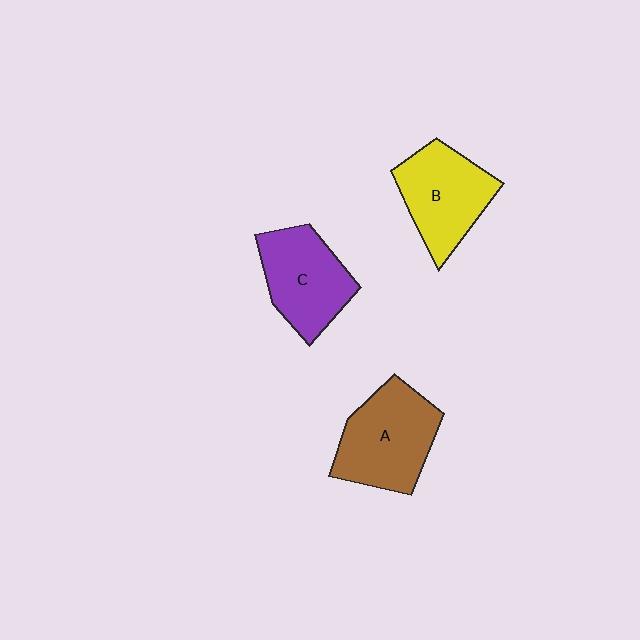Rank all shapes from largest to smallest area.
From largest to smallest: A (brown), B (yellow), C (purple).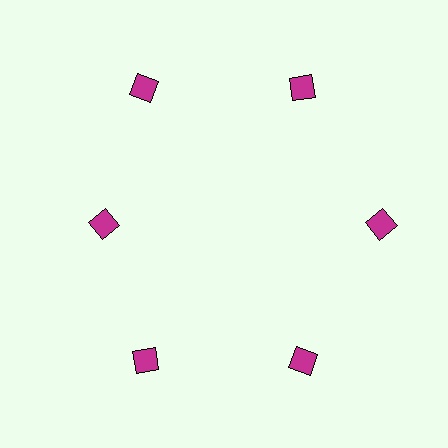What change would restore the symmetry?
The symmetry would be restored by moving it outward, back onto the ring so that all 6 squares sit at equal angles and equal distance from the center.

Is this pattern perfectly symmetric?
No. The 6 magenta squares are arranged in a ring, but one element near the 9 o'clock position is pulled inward toward the center, breaking the 6-fold rotational symmetry.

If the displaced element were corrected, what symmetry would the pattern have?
It would have 6-fold rotational symmetry — the pattern would map onto itself every 60 degrees.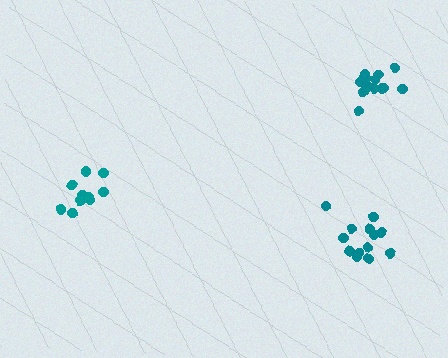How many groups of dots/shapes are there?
There are 3 groups.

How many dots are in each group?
Group 1: 12 dots, Group 2: 14 dots, Group 3: 13 dots (39 total).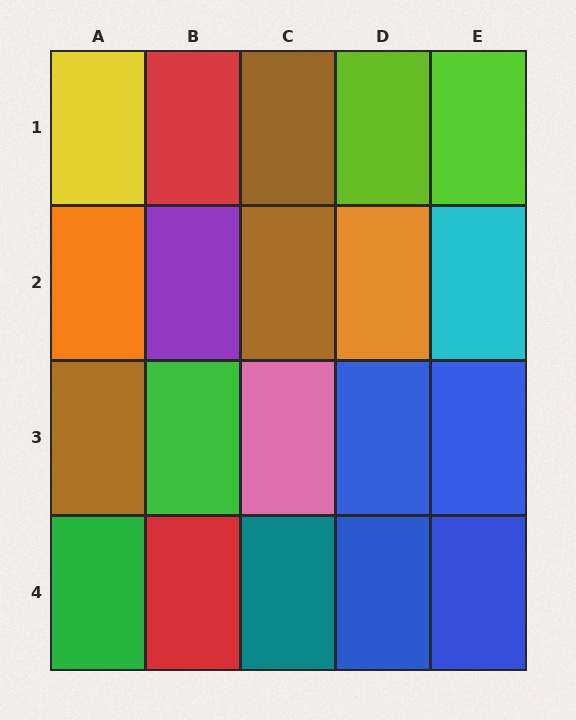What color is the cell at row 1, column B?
Red.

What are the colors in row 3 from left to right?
Brown, green, pink, blue, blue.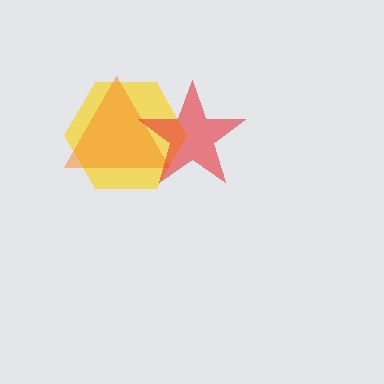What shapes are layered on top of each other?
The layered shapes are: a yellow hexagon, an orange triangle, a red star.